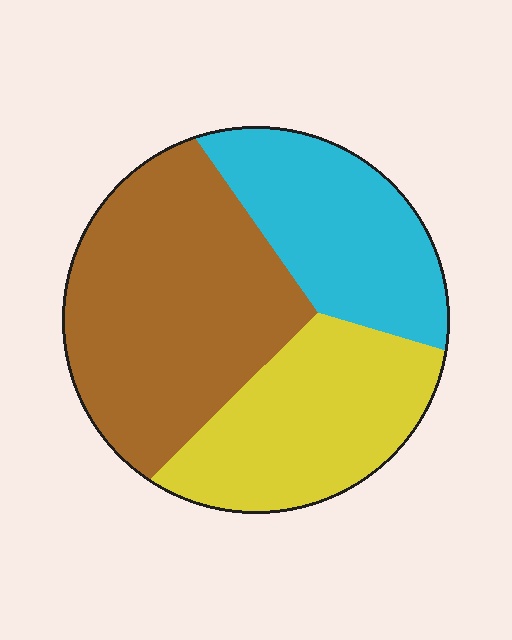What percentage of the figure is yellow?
Yellow takes up about one third (1/3) of the figure.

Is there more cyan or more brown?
Brown.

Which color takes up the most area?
Brown, at roughly 45%.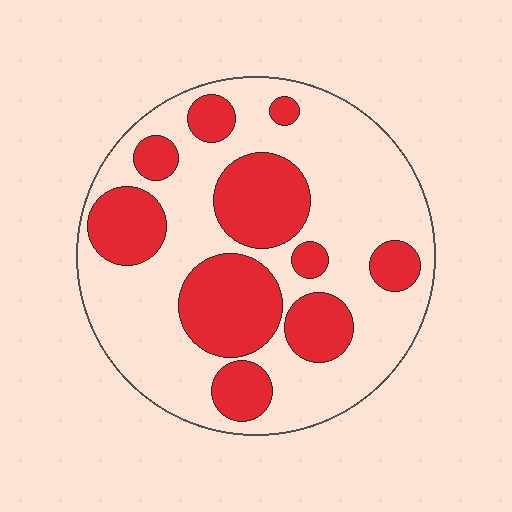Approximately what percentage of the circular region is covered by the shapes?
Approximately 35%.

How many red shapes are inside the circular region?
10.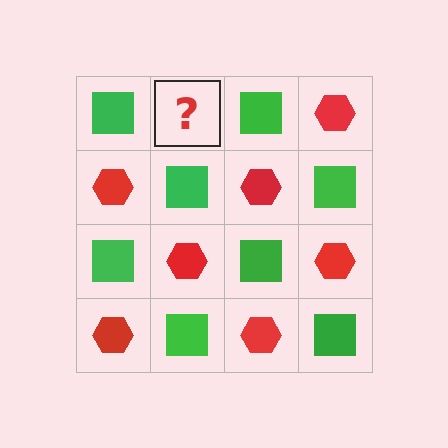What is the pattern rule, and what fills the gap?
The rule is that it alternates green square and red hexagon in a checkerboard pattern. The gap should be filled with a red hexagon.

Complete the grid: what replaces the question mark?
The question mark should be replaced with a red hexagon.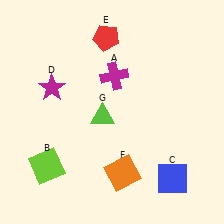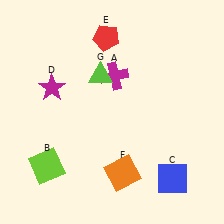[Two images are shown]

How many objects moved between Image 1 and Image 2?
1 object moved between the two images.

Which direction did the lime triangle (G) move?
The lime triangle (G) moved up.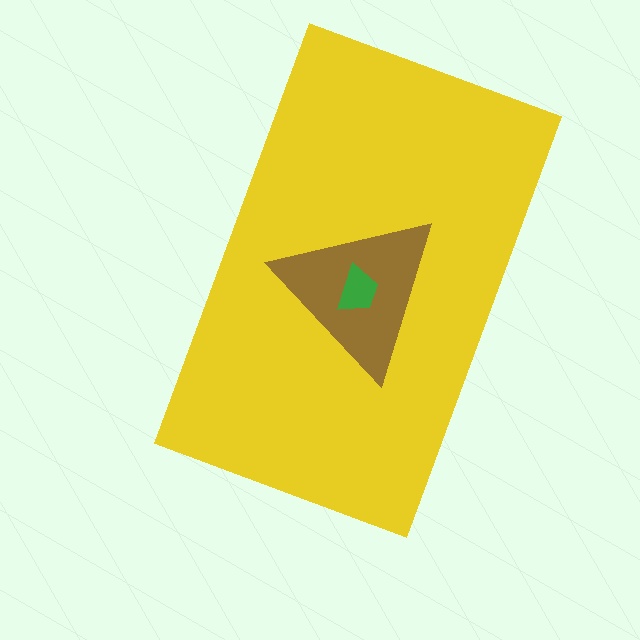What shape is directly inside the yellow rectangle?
The brown triangle.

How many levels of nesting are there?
3.